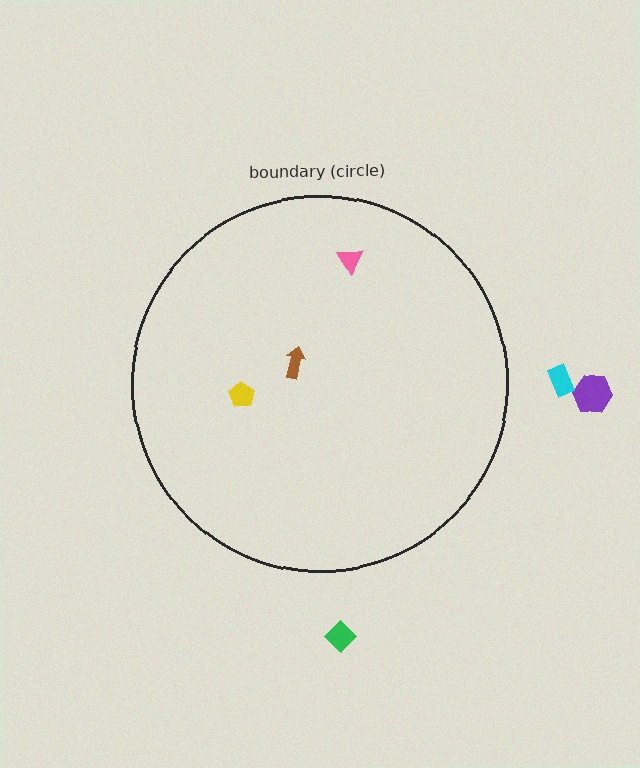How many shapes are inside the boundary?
3 inside, 3 outside.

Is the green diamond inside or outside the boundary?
Outside.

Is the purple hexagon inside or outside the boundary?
Outside.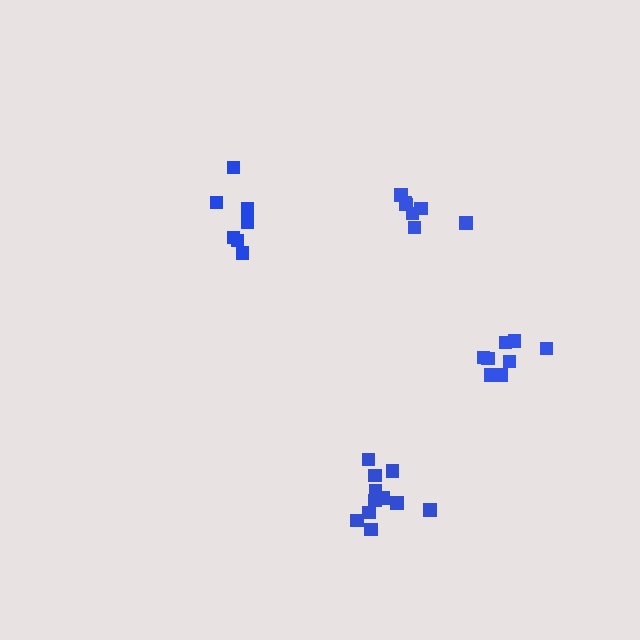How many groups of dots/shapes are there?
There are 4 groups.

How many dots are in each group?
Group 1: 11 dots, Group 2: 7 dots, Group 3: 7 dots, Group 4: 8 dots (33 total).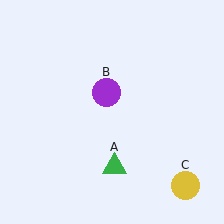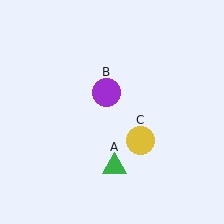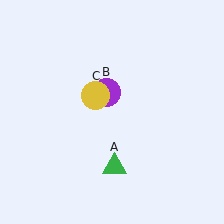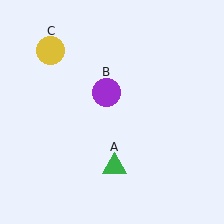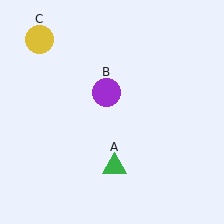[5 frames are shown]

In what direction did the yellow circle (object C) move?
The yellow circle (object C) moved up and to the left.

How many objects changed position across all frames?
1 object changed position: yellow circle (object C).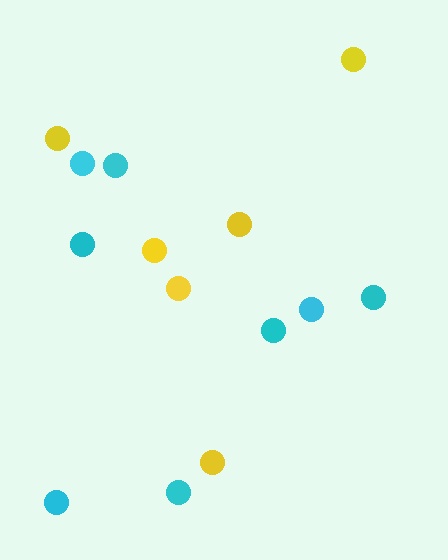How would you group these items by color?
There are 2 groups: one group of cyan circles (8) and one group of yellow circles (6).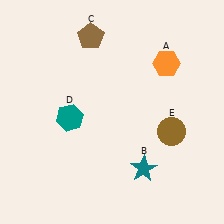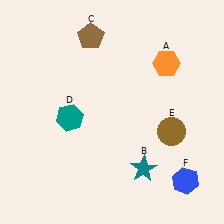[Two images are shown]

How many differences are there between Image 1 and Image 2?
There is 1 difference between the two images.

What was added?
A blue hexagon (F) was added in Image 2.